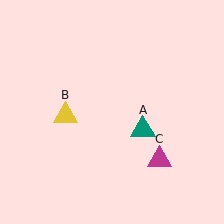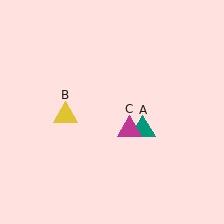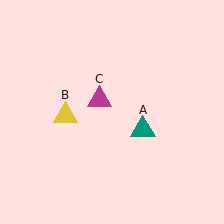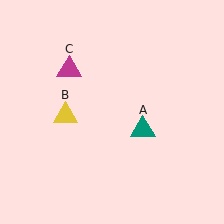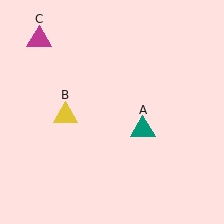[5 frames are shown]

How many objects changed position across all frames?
1 object changed position: magenta triangle (object C).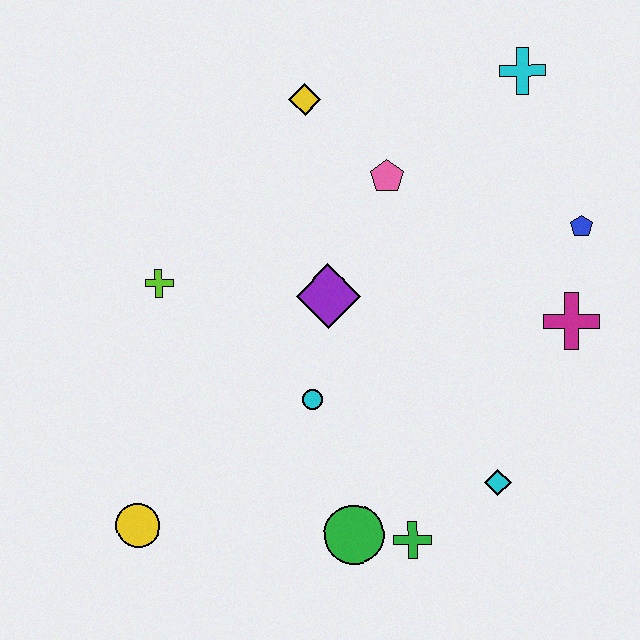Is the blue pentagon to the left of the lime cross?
No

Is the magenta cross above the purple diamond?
No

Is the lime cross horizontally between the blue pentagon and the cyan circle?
No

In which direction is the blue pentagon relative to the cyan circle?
The blue pentagon is to the right of the cyan circle.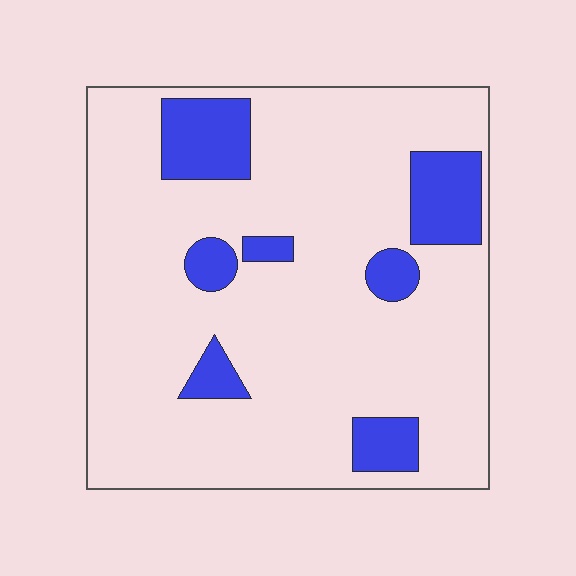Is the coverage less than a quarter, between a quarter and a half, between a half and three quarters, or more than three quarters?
Less than a quarter.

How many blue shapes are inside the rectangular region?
7.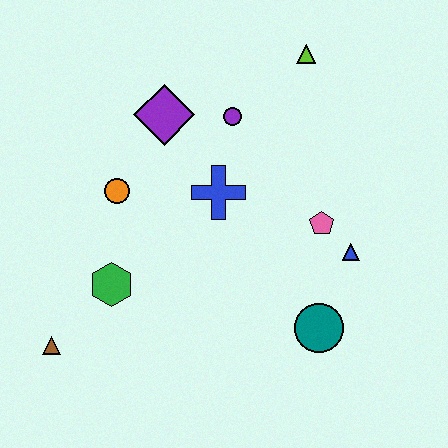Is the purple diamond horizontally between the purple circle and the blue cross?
No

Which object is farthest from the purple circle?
The brown triangle is farthest from the purple circle.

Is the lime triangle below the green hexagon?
No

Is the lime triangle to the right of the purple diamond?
Yes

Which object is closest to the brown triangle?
The green hexagon is closest to the brown triangle.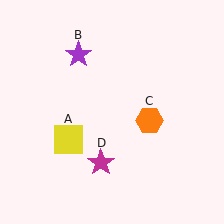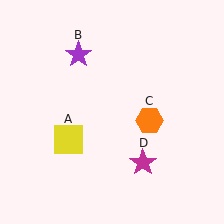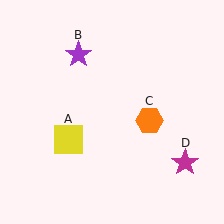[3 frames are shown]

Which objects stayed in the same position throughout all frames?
Yellow square (object A) and purple star (object B) and orange hexagon (object C) remained stationary.